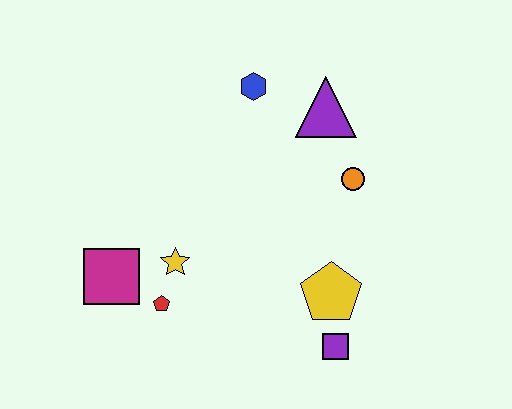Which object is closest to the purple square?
The yellow pentagon is closest to the purple square.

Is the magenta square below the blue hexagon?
Yes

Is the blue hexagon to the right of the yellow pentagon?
No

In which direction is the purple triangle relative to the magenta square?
The purple triangle is to the right of the magenta square.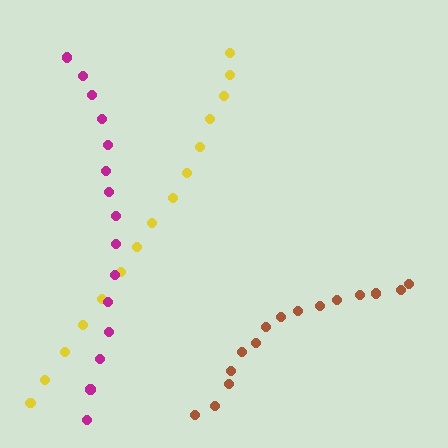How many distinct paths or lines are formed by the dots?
There are 3 distinct paths.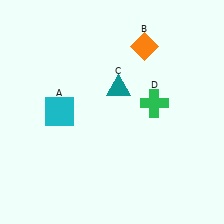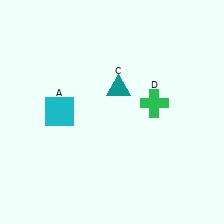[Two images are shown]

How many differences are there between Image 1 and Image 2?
There is 1 difference between the two images.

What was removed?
The orange diamond (B) was removed in Image 2.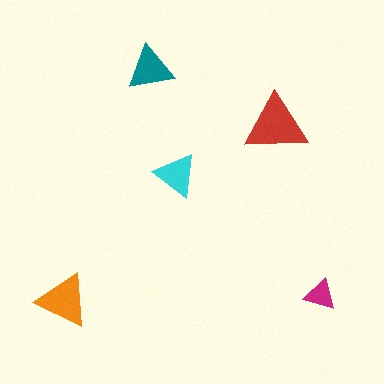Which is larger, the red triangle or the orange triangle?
The red one.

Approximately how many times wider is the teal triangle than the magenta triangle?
About 1.5 times wider.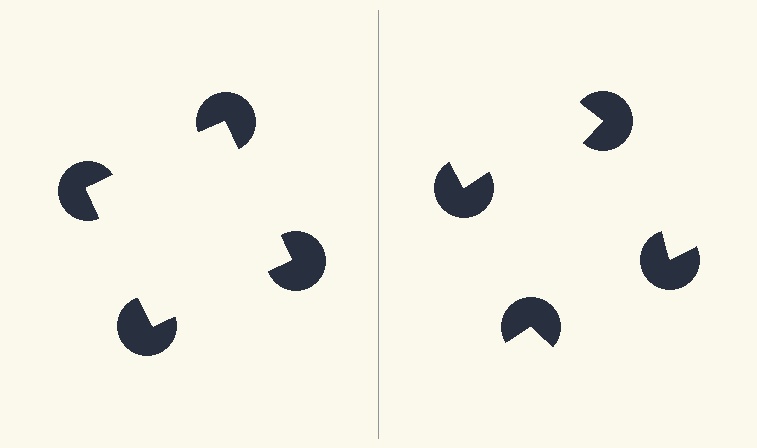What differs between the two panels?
The pac-man discs are positioned identically on both sides; only the wedge orientations differ. On the left they align to a square; on the right they are misaligned.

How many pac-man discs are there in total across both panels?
8 — 4 on each side.